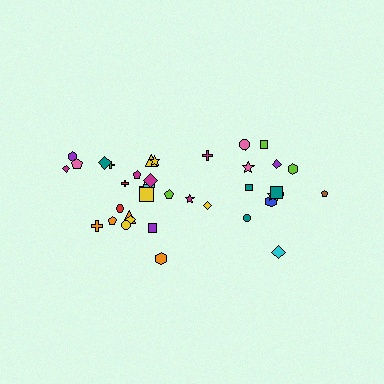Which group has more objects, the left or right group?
The left group.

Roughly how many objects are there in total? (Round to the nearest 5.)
Roughly 40 objects in total.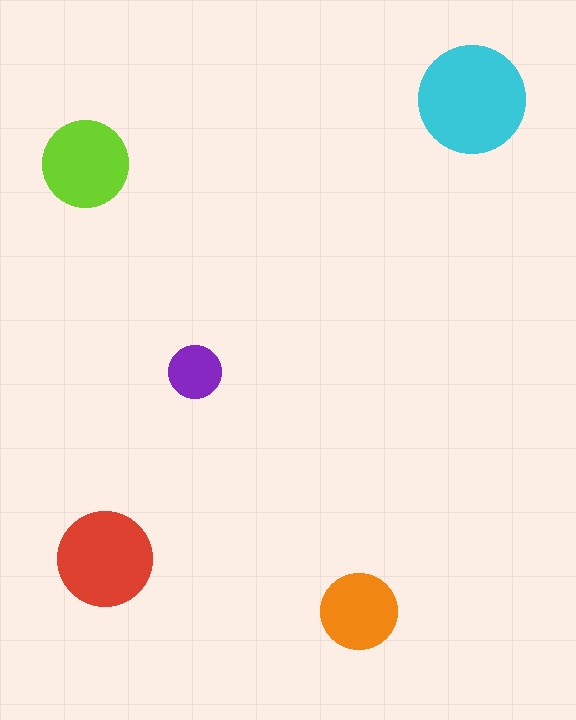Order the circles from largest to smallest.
the cyan one, the red one, the lime one, the orange one, the purple one.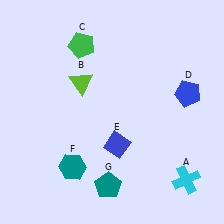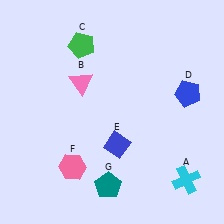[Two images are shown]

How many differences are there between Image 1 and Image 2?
There are 2 differences between the two images.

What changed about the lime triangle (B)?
In Image 1, B is lime. In Image 2, it changed to pink.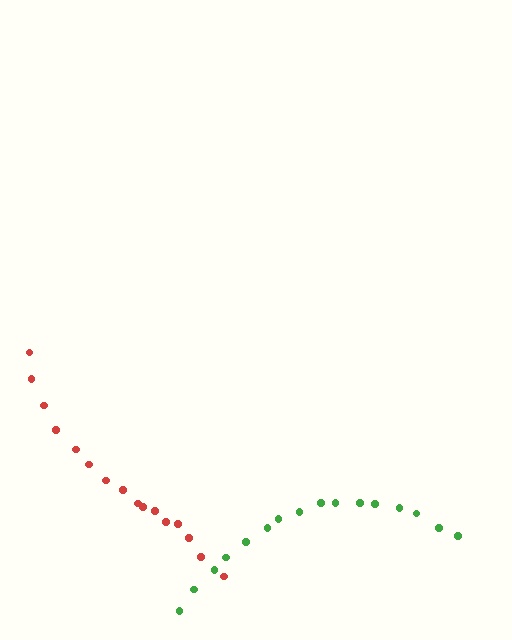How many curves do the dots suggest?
There are 2 distinct paths.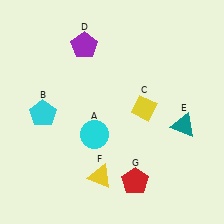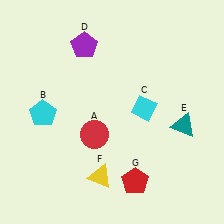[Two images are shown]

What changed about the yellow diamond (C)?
In Image 1, C is yellow. In Image 2, it changed to cyan.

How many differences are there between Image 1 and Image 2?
There are 2 differences between the two images.